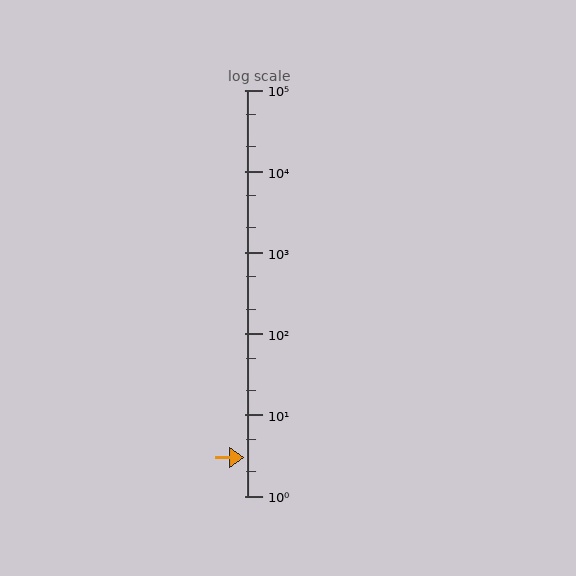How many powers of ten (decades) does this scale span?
The scale spans 5 decades, from 1 to 100000.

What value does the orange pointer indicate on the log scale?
The pointer indicates approximately 3.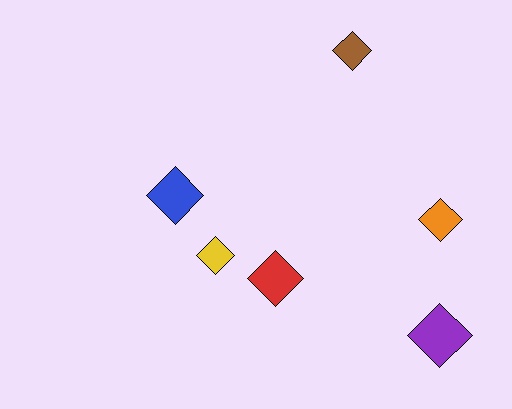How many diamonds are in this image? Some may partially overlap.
There are 6 diamonds.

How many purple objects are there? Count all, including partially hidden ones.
There is 1 purple object.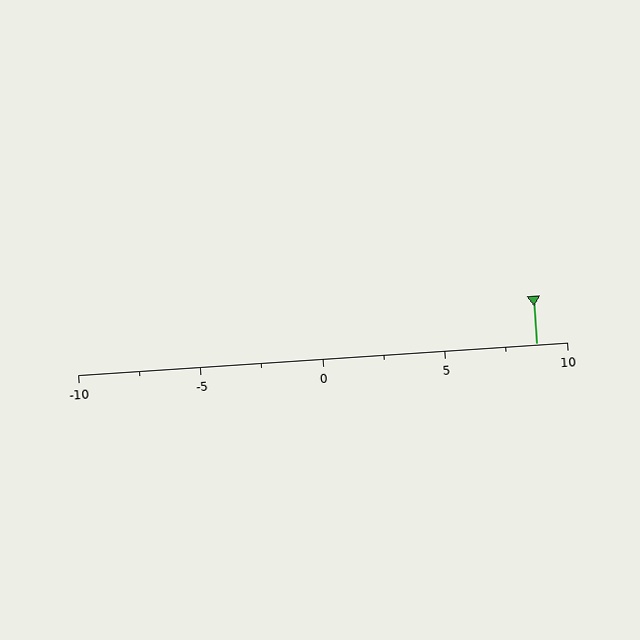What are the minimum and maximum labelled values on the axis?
The axis runs from -10 to 10.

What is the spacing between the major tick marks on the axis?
The major ticks are spaced 5 apart.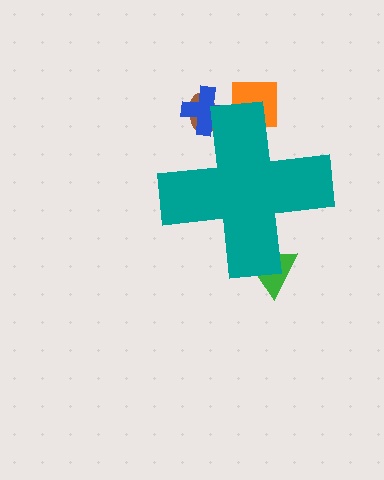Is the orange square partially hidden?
Yes, the orange square is partially hidden behind the teal cross.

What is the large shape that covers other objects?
A teal cross.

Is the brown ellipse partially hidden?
Yes, the brown ellipse is partially hidden behind the teal cross.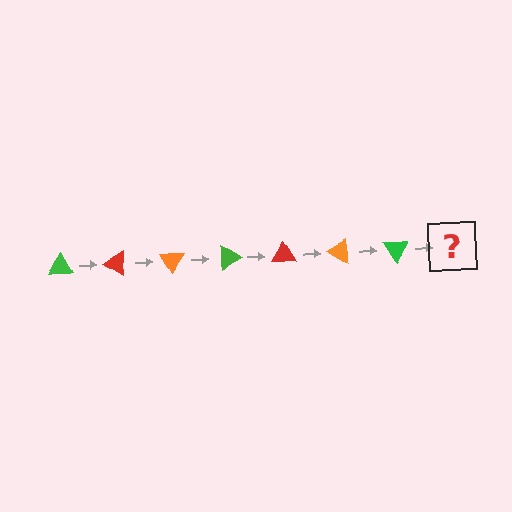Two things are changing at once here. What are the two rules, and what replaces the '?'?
The two rules are that it rotates 30 degrees each step and the color cycles through green, red, and orange. The '?' should be a red triangle, rotated 210 degrees from the start.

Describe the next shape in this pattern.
It should be a red triangle, rotated 210 degrees from the start.